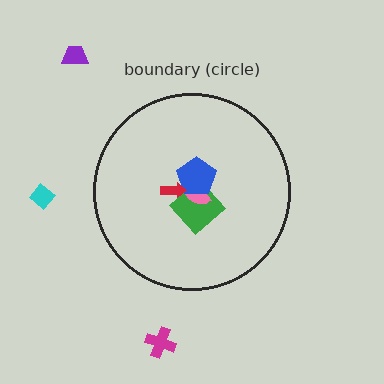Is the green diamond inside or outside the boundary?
Inside.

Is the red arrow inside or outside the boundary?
Inside.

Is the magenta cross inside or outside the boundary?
Outside.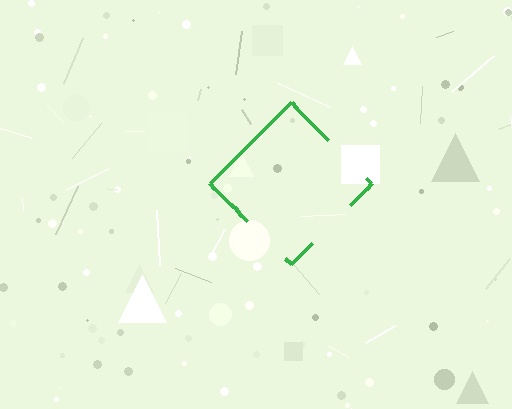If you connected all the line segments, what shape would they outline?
They would outline a diamond.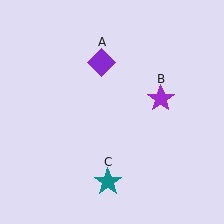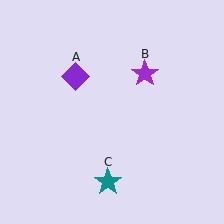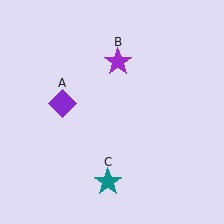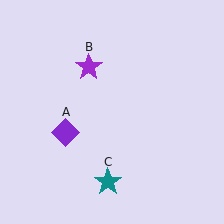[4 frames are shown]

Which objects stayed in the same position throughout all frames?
Teal star (object C) remained stationary.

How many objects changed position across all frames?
2 objects changed position: purple diamond (object A), purple star (object B).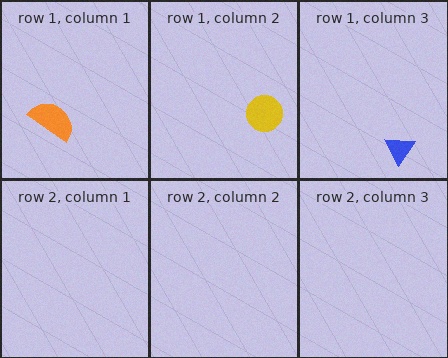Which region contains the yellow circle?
The row 1, column 2 region.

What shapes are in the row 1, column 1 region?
The orange semicircle.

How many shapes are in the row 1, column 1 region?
1.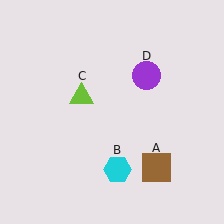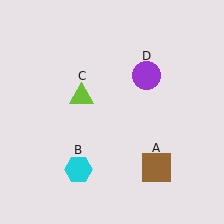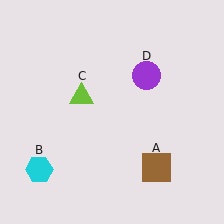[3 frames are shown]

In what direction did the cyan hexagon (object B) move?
The cyan hexagon (object B) moved left.